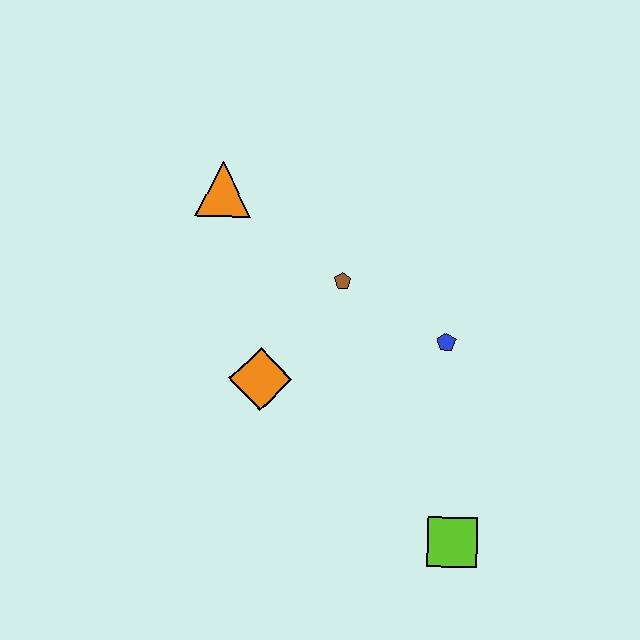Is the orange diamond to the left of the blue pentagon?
Yes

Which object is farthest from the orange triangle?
The lime square is farthest from the orange triangle.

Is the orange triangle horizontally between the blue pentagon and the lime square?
No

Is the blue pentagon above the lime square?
Yes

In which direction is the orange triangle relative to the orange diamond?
The orange triangle is above the orange diamond.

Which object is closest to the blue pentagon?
The brown pentagon is closest to the blue pentagon.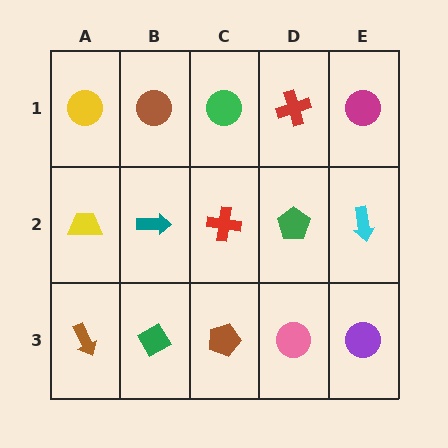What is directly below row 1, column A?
A yellow trapezoid.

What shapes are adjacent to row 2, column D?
A red cross (row 1, column D), a pink circle (row 3, column D), a red cross (row 2, column C), a cyan arrow (row 2, column E).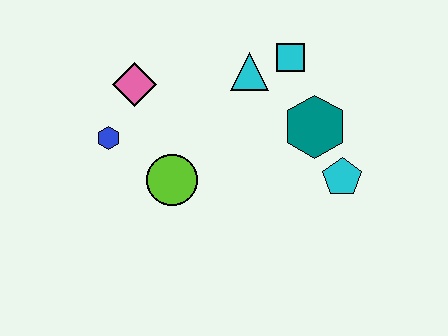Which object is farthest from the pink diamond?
The cyan pentagon is farthest from the pink diamond.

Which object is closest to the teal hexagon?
The cyan pentagon is closest to the teal hexagon.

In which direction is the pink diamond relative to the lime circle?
The pink diamond is above the lime circle.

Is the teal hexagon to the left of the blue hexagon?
No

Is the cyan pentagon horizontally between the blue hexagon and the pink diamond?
No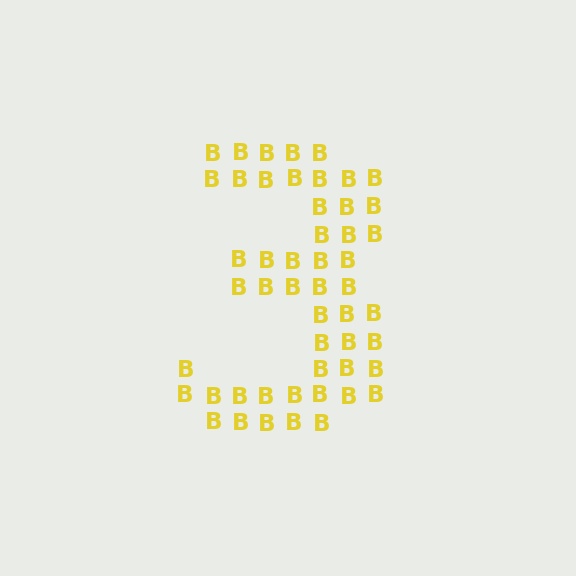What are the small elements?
The small elements are letter B's.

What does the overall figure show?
The overall figure shows the digit 3.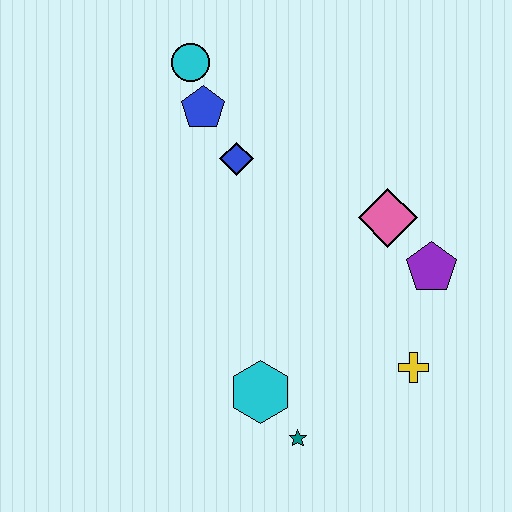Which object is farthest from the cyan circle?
The teal star is farthest from the cyan circle.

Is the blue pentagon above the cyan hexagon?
Yes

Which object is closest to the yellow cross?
The purple pentagon is closest to the yellow cross.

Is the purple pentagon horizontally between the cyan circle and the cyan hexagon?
No